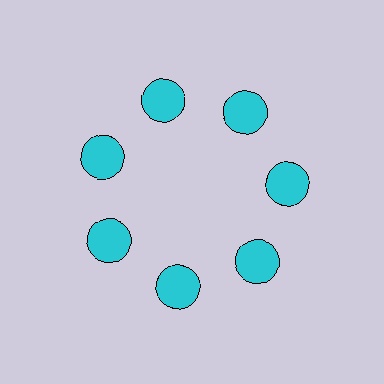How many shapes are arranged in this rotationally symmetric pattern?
There are 7 shapes, arranged in 7 groups of 1.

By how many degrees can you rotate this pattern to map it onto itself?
The pattern maps onto itself every 51 degrees of rotation.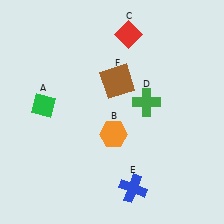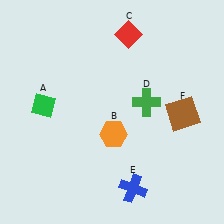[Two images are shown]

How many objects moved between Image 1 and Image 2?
1 object moved between the two images.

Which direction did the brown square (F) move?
The brown square (F) moved right.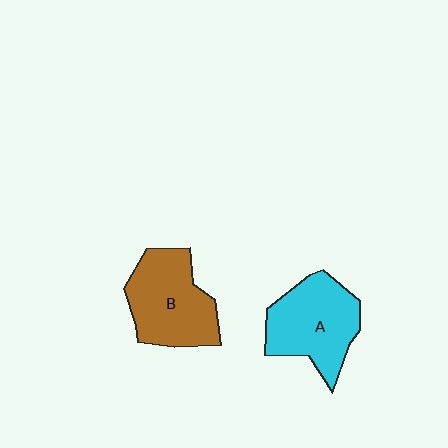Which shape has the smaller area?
Shape A (cyan).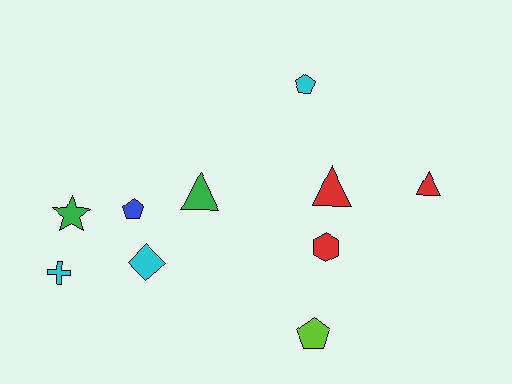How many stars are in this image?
There is 1 star.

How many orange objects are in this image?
There are no orange objects.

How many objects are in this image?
There are 10 objects.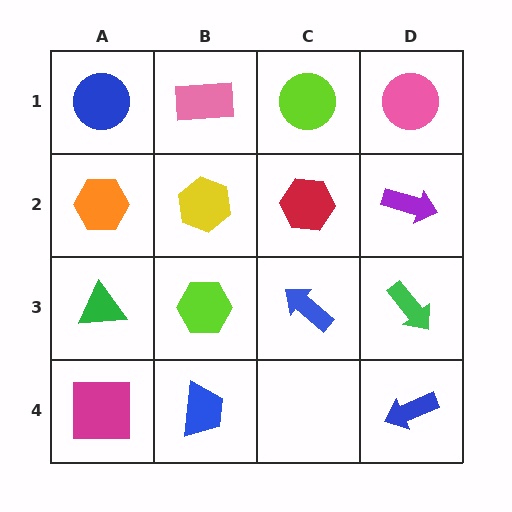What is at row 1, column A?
A blue circle.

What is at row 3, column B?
A lime hexagon.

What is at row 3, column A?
A green triangle.